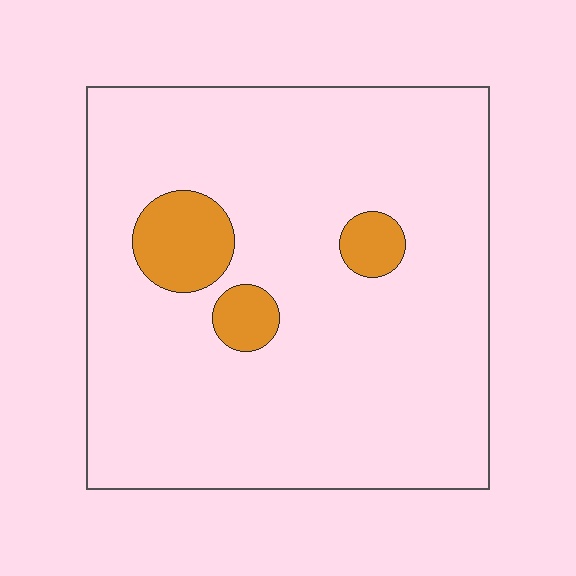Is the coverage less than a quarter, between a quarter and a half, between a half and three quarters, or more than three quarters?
Less than a quarter.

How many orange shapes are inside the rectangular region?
3.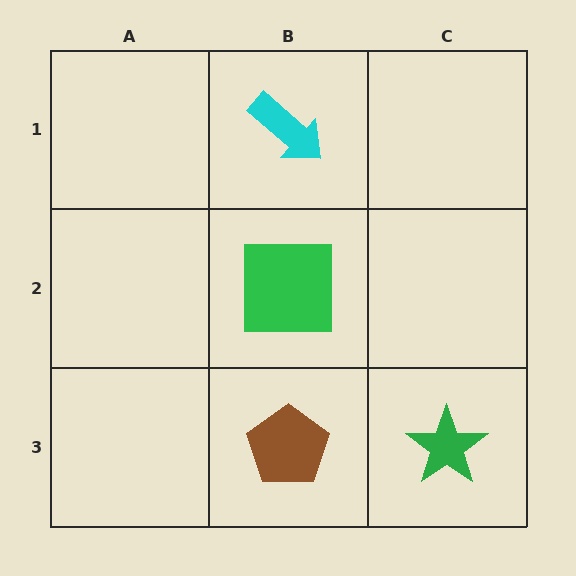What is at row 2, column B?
A green square.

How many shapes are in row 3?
2 shapes.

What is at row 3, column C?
A green star.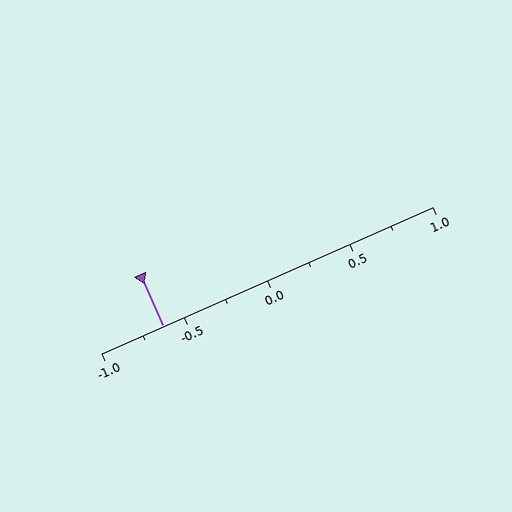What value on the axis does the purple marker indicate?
The marker indicates approximately -0.62.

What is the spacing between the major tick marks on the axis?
The major ticks are spaced 0.5 apart.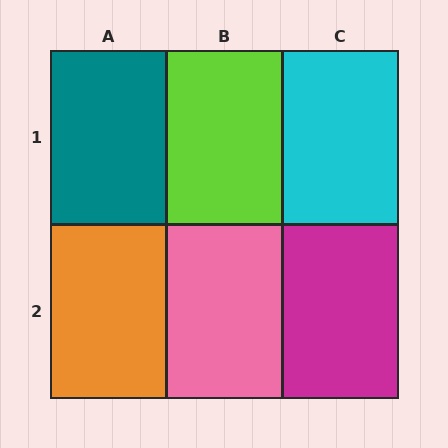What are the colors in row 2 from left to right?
Orange, pink, magenta.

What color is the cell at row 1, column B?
Lime.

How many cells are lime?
1 cell is lime.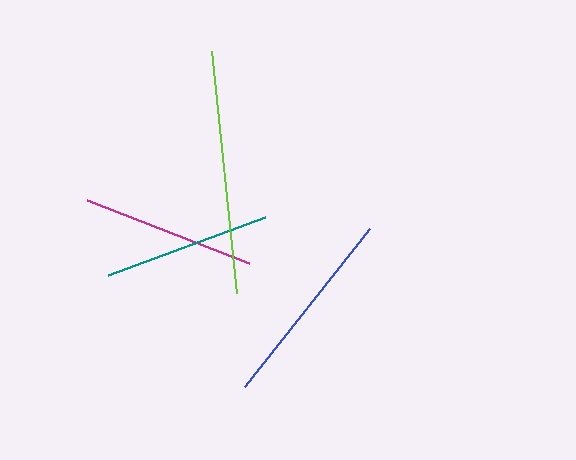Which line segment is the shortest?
The teal line is the shortest at approximately 168 pixels.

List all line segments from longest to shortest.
From longest to shortest: lime, blue, magenta, teal.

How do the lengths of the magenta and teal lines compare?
The magenta and teal lines are approximately the same length.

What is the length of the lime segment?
The lime segment is approximately 243 pixels long.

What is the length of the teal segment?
The teal segment is approximately 168 pixels long.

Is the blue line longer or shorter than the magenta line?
The blue line is longer than the magenta line.